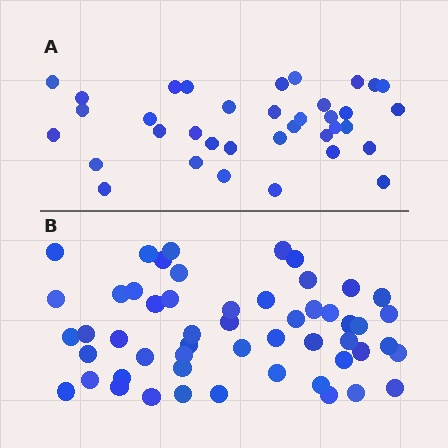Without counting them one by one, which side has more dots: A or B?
Region B (the bottom region) has more dots.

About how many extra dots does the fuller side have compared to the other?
Region B has approximately 15 more dots than region A.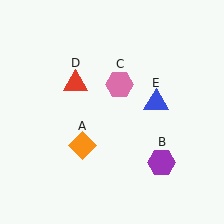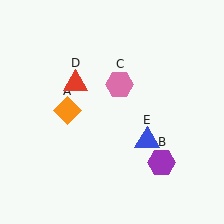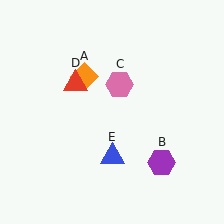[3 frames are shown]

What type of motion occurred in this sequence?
The orange diamond (object A), blue triangle (object E) rotated clockwise around the center of the scene.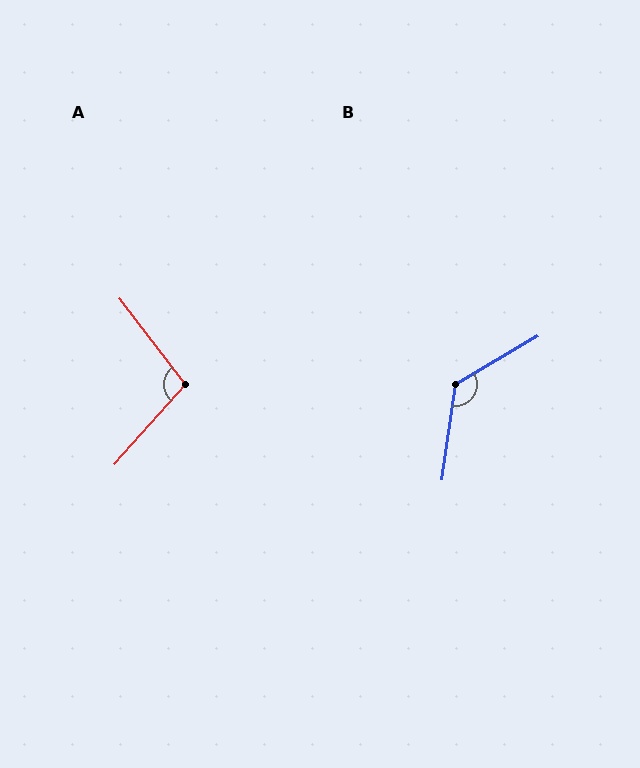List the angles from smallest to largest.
A (101°), B (128°).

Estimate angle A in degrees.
Approximately 101 degrees.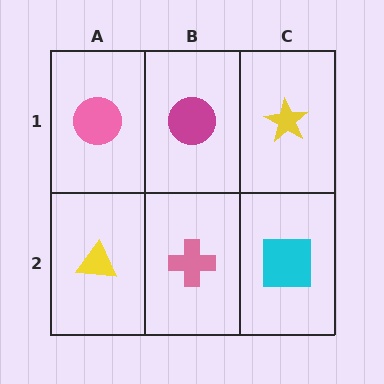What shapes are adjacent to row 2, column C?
A yellow star (row 1, column C), a pink cross (row 2, column B).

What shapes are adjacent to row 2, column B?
A magenta circle (row 1, column B), a yellow triangle (row 2, column A), a cyan square (row 2, column C).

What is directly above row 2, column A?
A pink circle.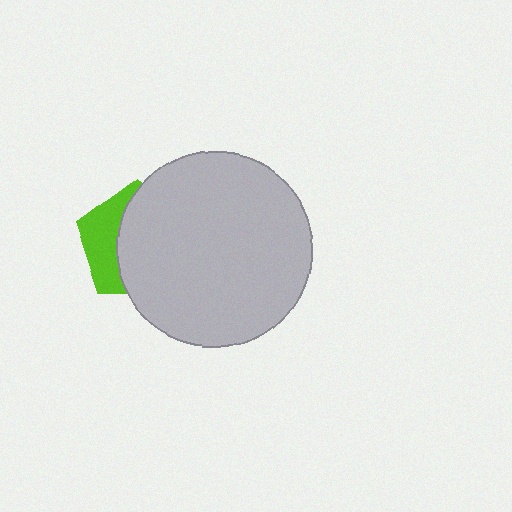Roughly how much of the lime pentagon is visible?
A small part of it is visible (roughly 35%).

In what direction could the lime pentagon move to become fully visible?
The lime pentagon could move left. That would shift it out from behind the light gray circle entirely.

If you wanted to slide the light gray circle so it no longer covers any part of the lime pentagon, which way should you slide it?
Slide it right — that is the most direct way to separate the two shapes.